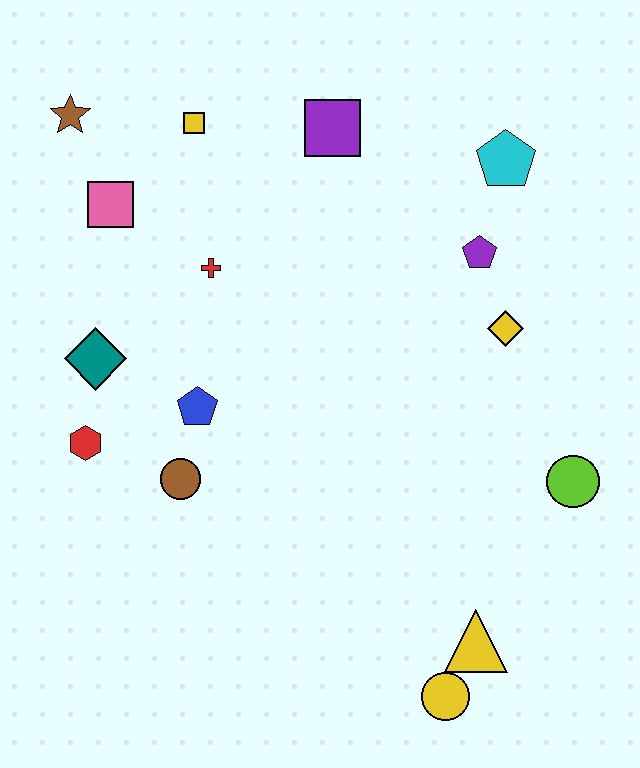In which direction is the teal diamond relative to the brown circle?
The teal diamond is above the brown circle.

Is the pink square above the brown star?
No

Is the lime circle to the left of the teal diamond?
No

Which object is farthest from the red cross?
The yellow circle is farthest from the red cross.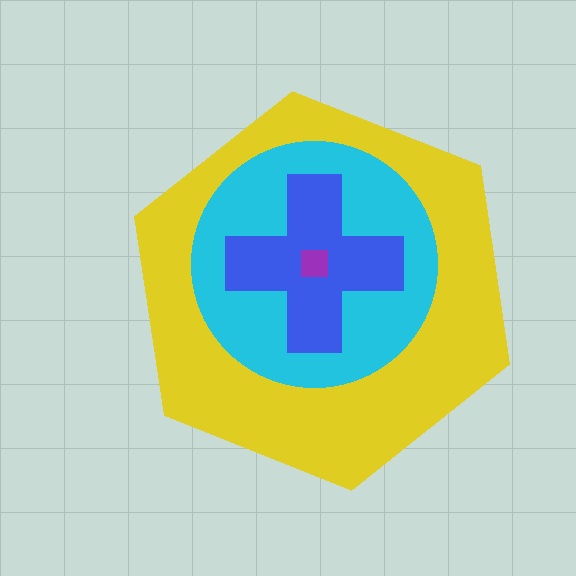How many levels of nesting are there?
4.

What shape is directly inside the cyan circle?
The blue cross.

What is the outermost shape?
The yellow hexagon.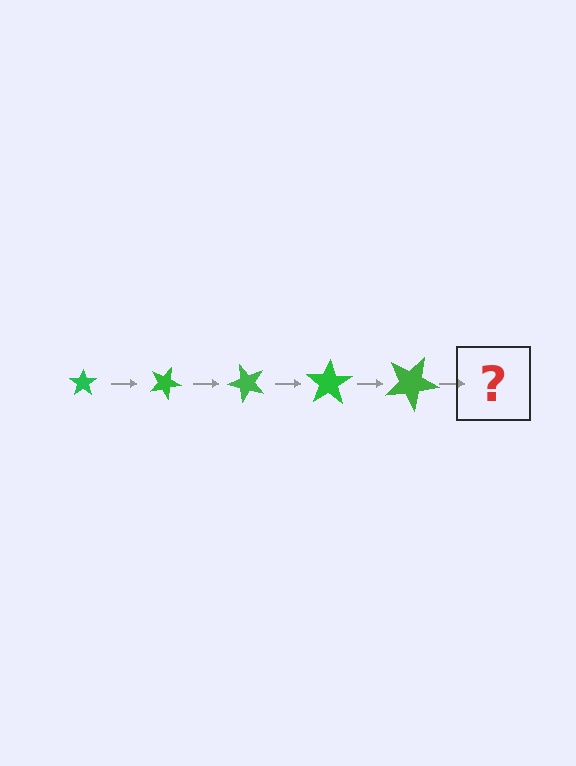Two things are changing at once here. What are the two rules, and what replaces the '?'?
The two rules are that the star grows larger each step and it rotates 25 degrees each step. The '?' should be a star, larger than the previous one and rotated 125 degrees from the start.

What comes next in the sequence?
The next element should be a star, larger than the previous one and rotated 125 degrees from the start.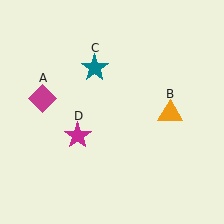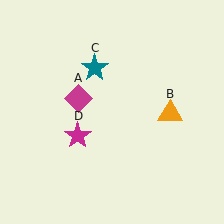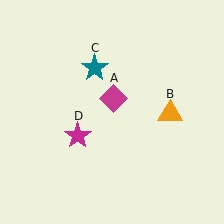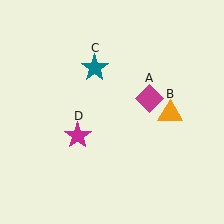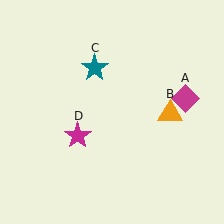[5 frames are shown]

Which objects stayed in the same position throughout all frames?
Orange triangle (object B) and teal star (object C) and magenta star (object D) remained stationary.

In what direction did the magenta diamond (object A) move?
The magenta diamond (object A) moved right.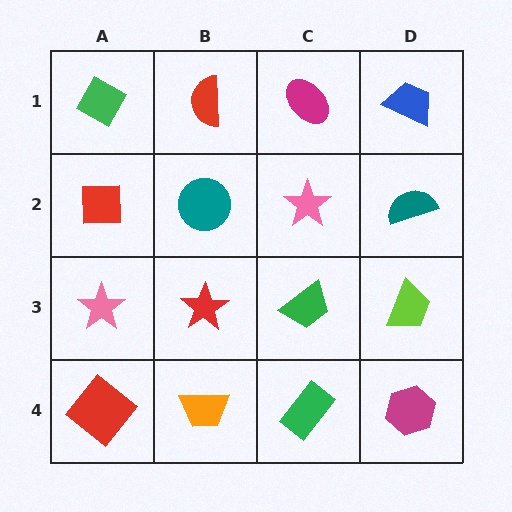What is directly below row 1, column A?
A red square.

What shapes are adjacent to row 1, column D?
A teal semicircle (row 2, column D), a magenta ellipse (row 1, column C).